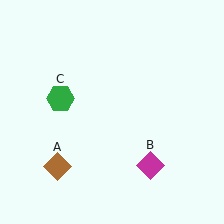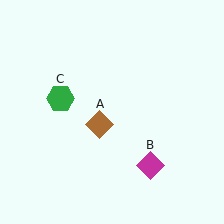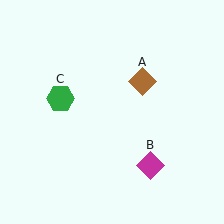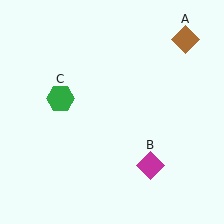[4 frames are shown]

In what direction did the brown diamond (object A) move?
The brown diamond (object A) moved up and to the right.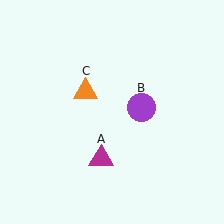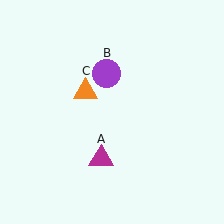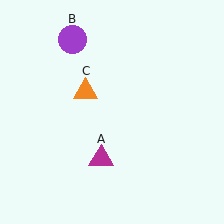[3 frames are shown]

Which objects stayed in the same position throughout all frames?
Magenta triangle (object A) and orange triangle (object C) remained stationary.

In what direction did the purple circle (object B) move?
The purple circle (object B) moved up and to the left.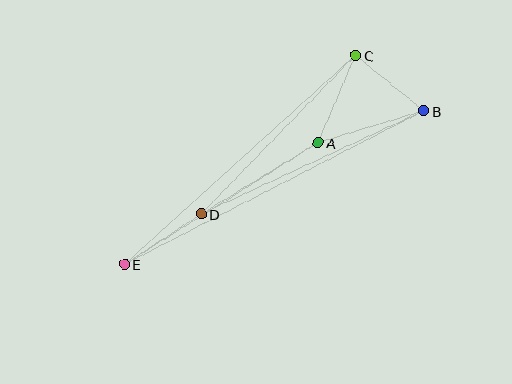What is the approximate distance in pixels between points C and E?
The distance between C and E is approximately 311 pixels.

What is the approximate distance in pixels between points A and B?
The distance between A and B is approximately 110 pixels.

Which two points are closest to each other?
Points B and C are closest to each other.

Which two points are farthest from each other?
Points B and E are farthest from each other.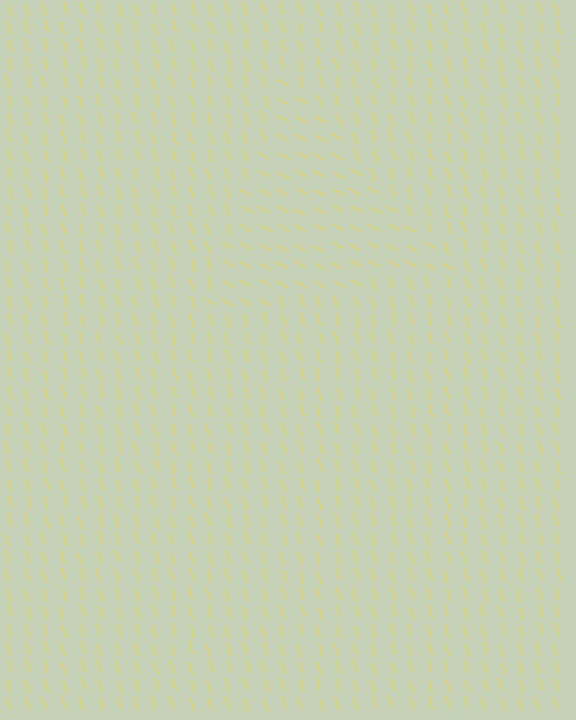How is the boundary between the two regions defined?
The boundary is defined purely by a change in line orientation (approximately 45 degrees difference). All lines are the same color and thickness.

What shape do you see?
I see a triangle.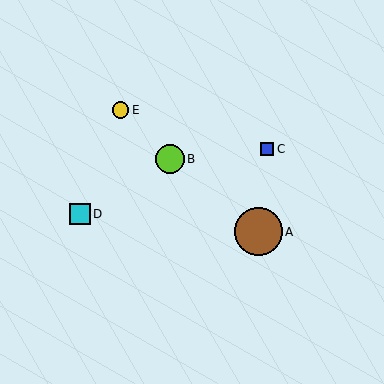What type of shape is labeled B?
Shape B is a lime circle.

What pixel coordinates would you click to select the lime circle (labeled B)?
Click at (170, 159) to select the lime circle B.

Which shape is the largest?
The brown circle (labeled A) is the largest.